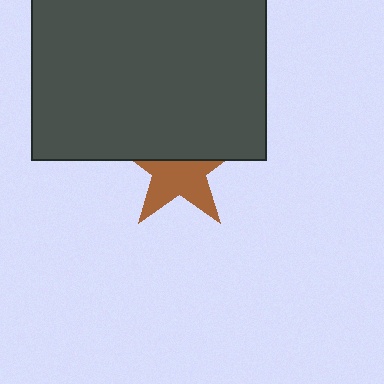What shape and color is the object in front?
The object in front is a dark gray rectangle.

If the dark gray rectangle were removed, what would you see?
You would see the complete brown star.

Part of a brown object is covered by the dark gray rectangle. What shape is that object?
It is a star.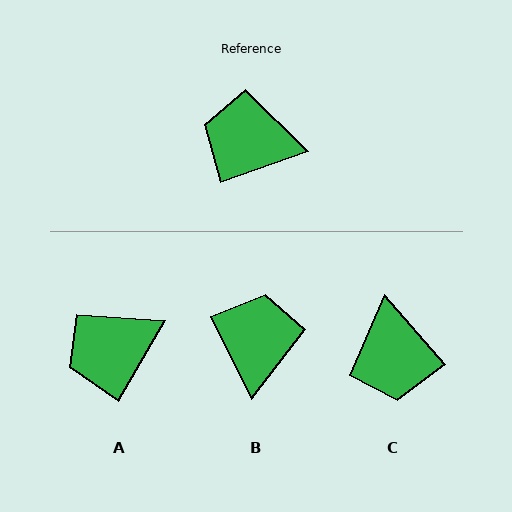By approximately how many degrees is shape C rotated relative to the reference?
Approximately 112 degrees counter-clockwise.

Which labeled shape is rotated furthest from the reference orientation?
C, about 112 degrees away.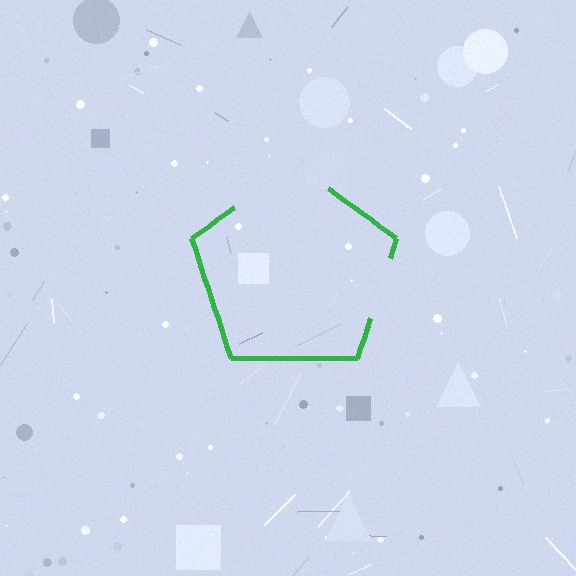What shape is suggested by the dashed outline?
The dashed outline suggests a pentagon.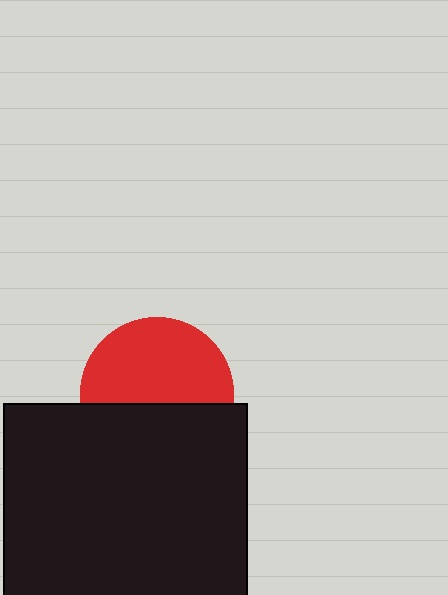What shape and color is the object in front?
The object in front is a black square.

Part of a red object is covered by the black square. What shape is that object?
It is a circle.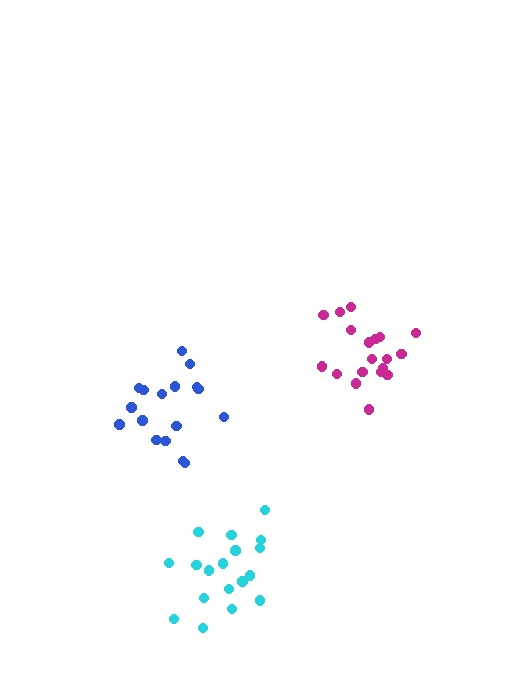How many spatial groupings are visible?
There are 3 spatial groupings.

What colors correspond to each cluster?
The clusters are colored: blue, magenta, cyan.